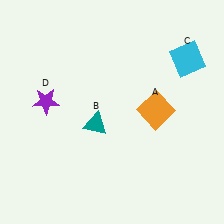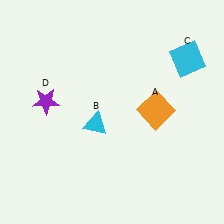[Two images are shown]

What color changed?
The triangle (B) changed from teal in Image 1 to cyan in Image 2.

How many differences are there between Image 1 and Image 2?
There is 1 difference between the two images.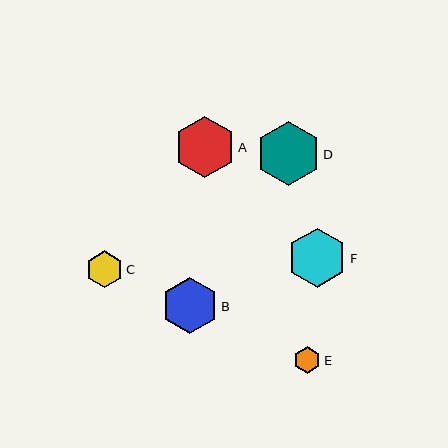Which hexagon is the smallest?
Hexagon E is the smallest with a size of approximately 27 pixels.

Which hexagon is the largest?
Hexagon D is the largest with a size of approximately 64 pixels.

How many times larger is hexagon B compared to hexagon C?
Hexagon B is approximately 1.5 times the size of hexagon C.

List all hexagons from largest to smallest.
From largest to smallest: D, A, F, B, C, E.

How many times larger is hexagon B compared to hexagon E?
Hexagon B is approximately 2.1 times the size of hexagon E.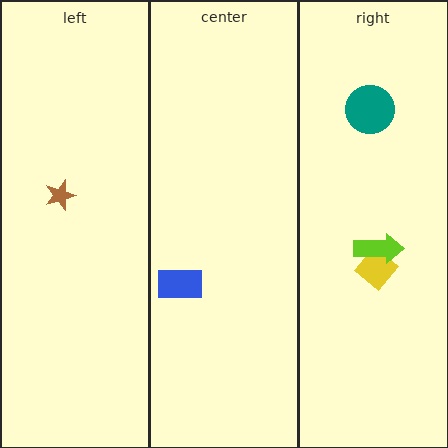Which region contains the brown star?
The left region.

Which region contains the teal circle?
The right region.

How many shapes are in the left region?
1.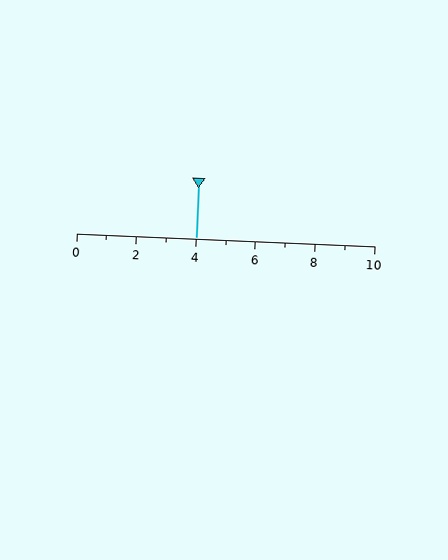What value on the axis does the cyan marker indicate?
The marker indicates approximately 4.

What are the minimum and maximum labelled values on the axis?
The axis runs from 0 to 10.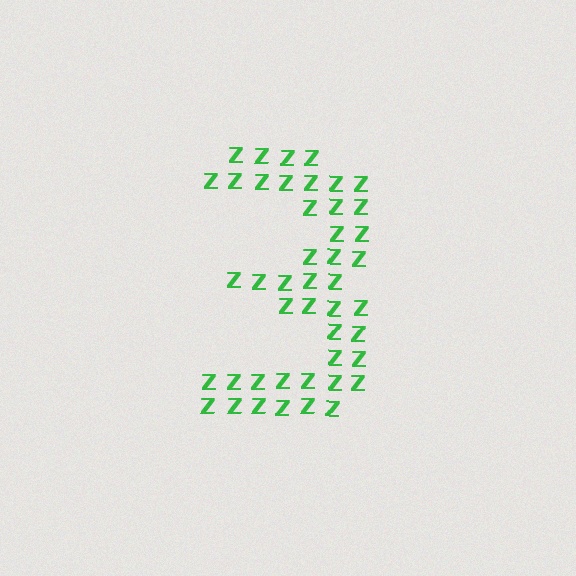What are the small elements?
The small elements are letter Z's.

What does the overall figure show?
The overall figure shows the digit 3.